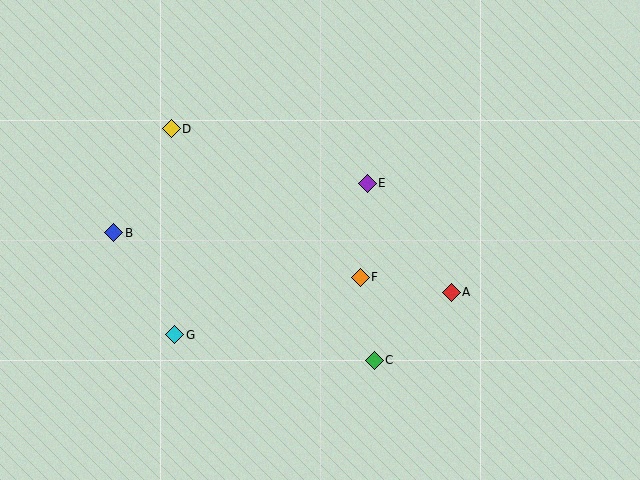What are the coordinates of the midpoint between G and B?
The midpoint between G and B is at (144, 284).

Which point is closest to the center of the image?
Point F at (360, 277) is closest to the center.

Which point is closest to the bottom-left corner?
Point G is closest to the bottom-left corner.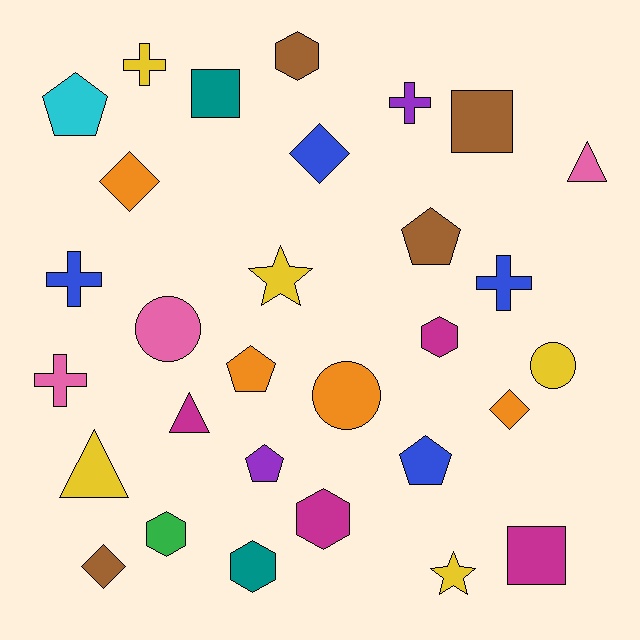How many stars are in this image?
There are 2 stars.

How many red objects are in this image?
There are no red objects.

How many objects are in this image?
There are 30 objects.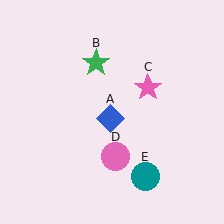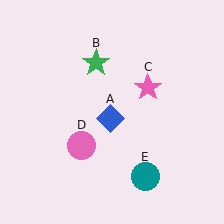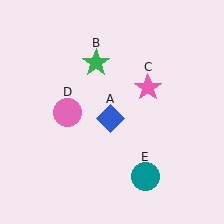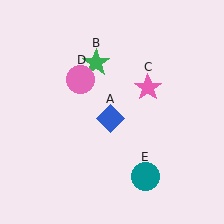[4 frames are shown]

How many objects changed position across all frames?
1 object changed position: pink circle (object D).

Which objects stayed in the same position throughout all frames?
Blue diamond (object A) and green star (object B) and pink star (object C) and teal circle (object E) remained stationary.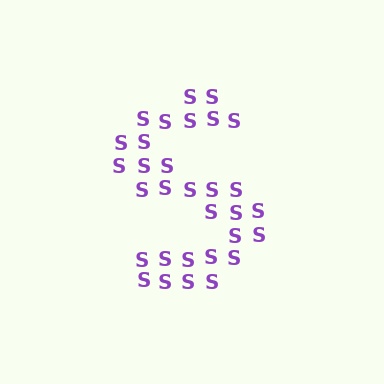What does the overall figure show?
The overall figure shows the letter S.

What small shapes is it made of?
It is made of small letter S's.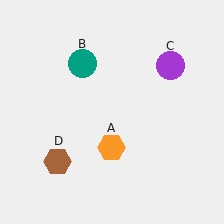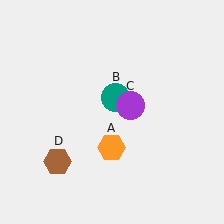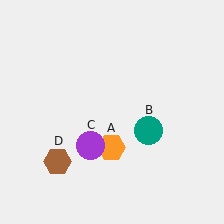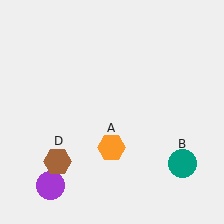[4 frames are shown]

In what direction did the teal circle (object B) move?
The teal circle (object B) moved down and to the right.